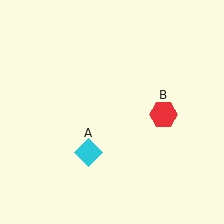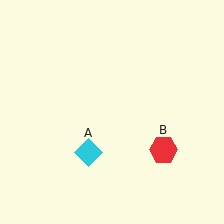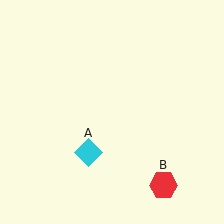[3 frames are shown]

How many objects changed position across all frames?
1 object changed position: red hexagon (object B).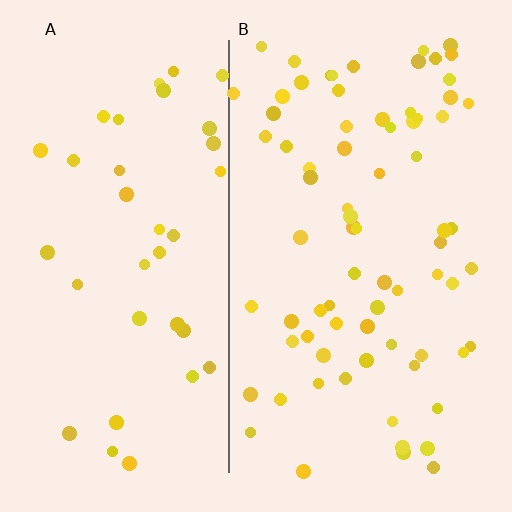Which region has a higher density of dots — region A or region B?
B (the right).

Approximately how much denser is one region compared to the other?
Approximately 2.0× — region B over region A.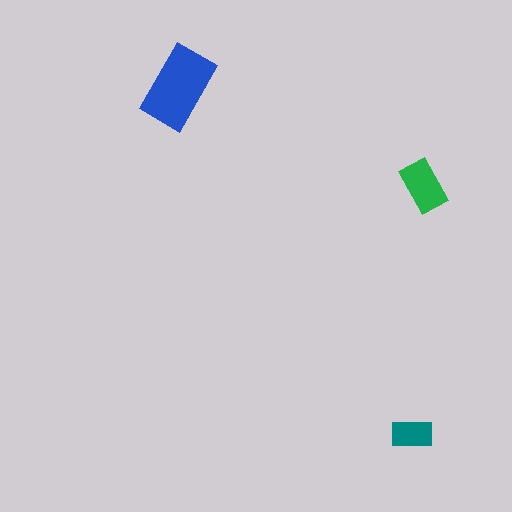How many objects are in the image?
There are 3 objects in the image.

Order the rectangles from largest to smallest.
the blue one, the green one, the teal one.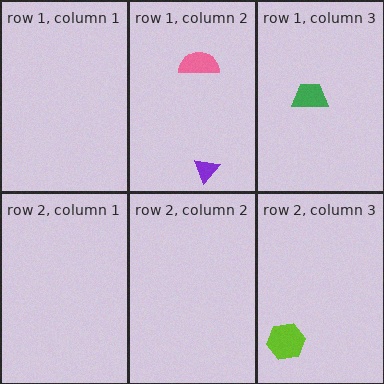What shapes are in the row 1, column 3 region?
The green trapezoid.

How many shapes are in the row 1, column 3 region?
1.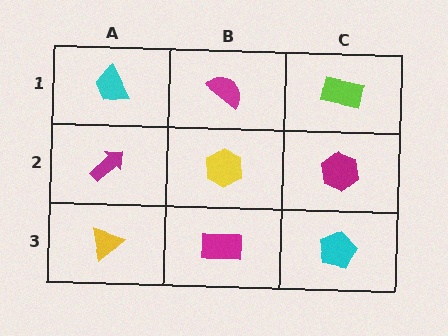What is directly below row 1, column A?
A magenta arrow.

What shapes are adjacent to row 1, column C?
A magenta hexagon (row 2, column C), a magenta semicircle (row 1, column B).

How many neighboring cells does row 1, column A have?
2.